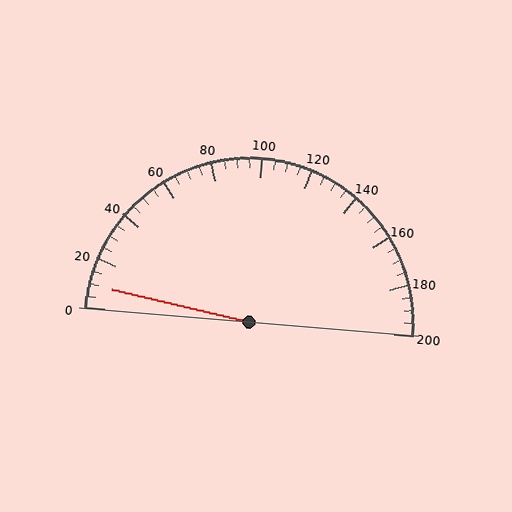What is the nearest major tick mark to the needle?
The nearest major tick mark is 0.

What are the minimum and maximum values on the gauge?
The gauge ranges from 0 to 200.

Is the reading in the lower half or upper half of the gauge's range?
The reading is in the lower half of the range (0 to 200).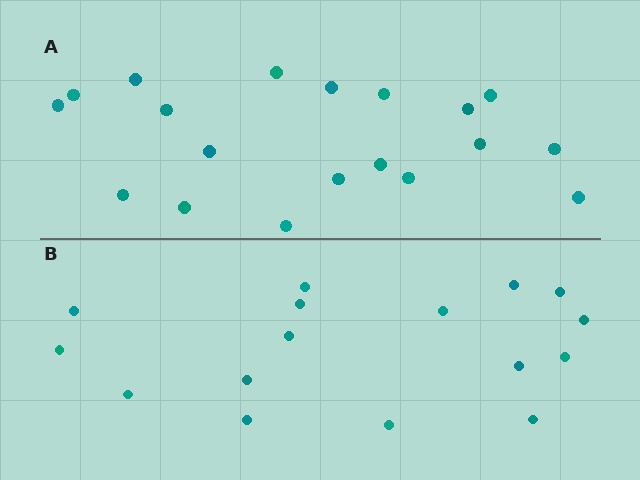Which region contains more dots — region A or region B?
Region A (the top region) has more dots.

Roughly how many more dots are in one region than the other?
Region A has just a few more — roughly 2 or 3 more dots than region B.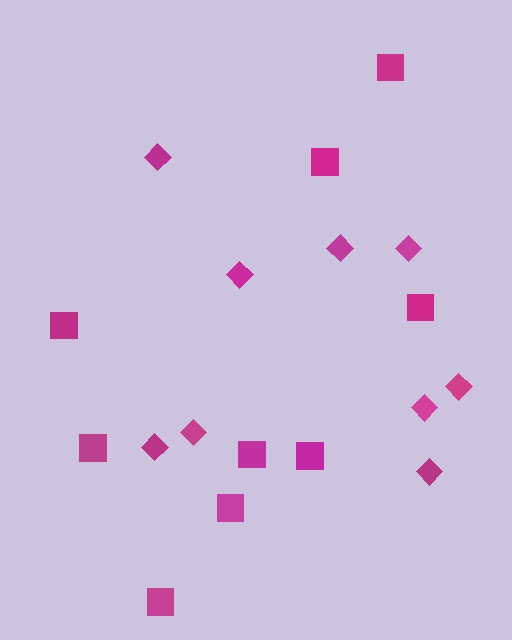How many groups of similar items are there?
There are 2 groups: one group of squares (9) and one group of diamonds (9).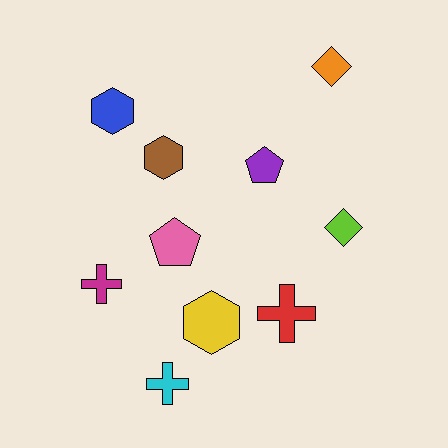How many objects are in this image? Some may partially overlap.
There are 10 objects.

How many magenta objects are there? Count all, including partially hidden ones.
There is 1 magenta object.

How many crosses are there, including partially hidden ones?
There are 3 crosses.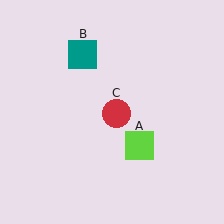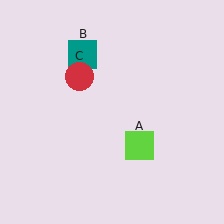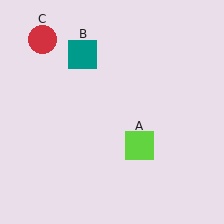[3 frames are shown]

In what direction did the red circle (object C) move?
The red circle (object C) moved up and to the left.